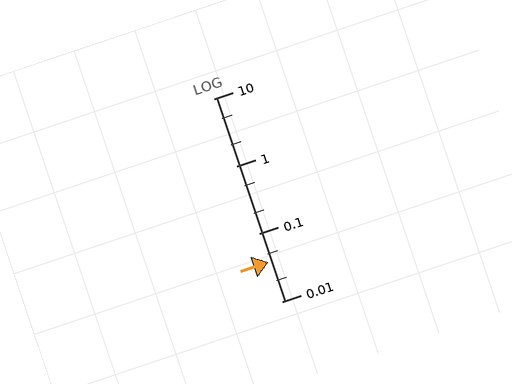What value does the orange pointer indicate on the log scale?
The pointer indicates approximately 0.038.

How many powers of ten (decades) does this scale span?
The scale spans 3 decades, from 0.01 to 10.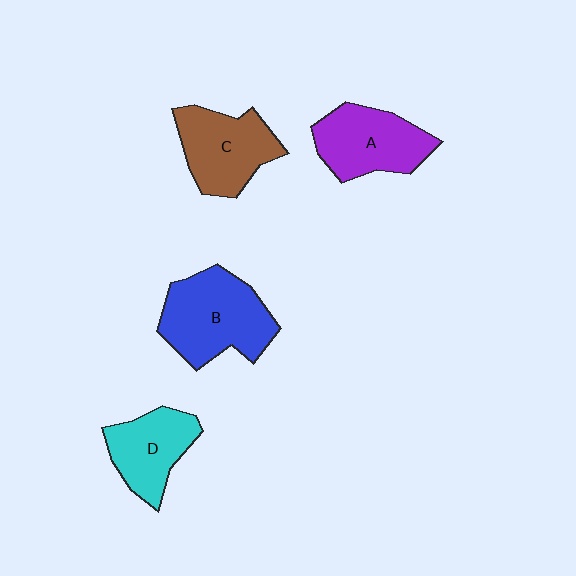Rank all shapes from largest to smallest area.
From largest to smallest: B (blue), C (brown), A (purple), D (cyan).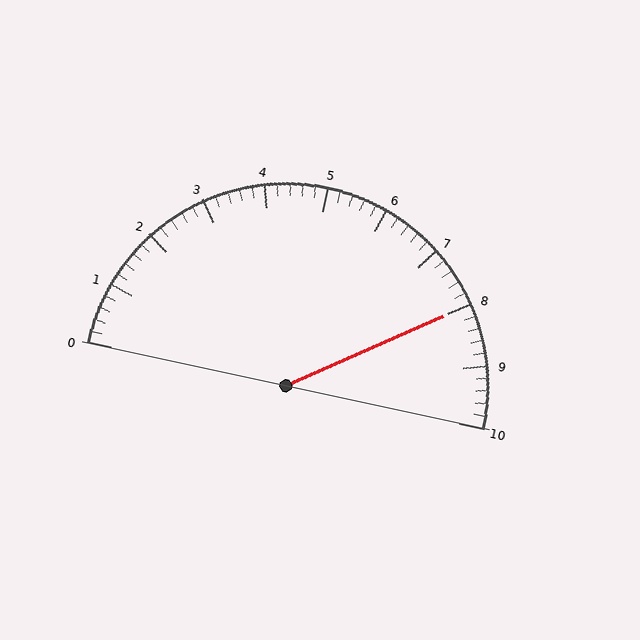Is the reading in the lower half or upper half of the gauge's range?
The reading is in the upper half of the range (0 to 10).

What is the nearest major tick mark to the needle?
The nearest major tick mark is 8.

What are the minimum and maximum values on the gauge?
The gauge ranges from 0 to 10.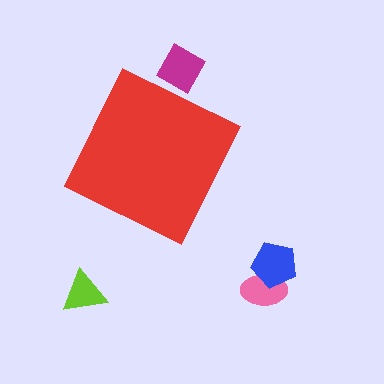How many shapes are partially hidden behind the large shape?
1 shape is partially hidden.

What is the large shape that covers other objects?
A red diamond.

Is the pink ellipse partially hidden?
No, the pink ellipse is fully visible.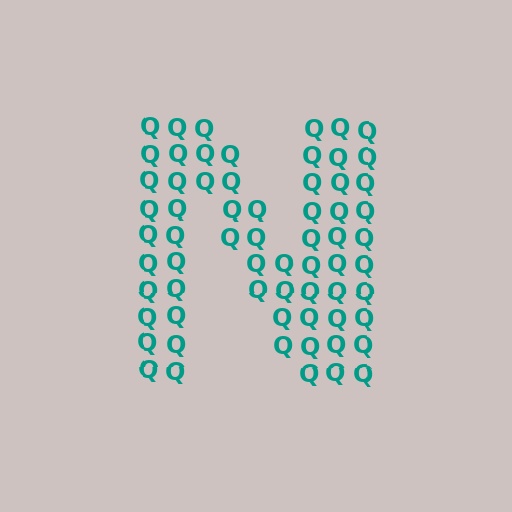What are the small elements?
The small elements are letter Q's.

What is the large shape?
The large shape is the letter N.